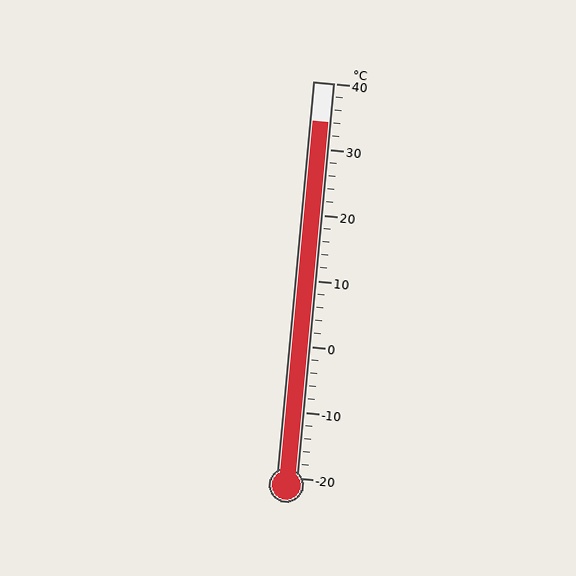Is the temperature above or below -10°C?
The temperature is above -10°C.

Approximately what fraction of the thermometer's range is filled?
The thermometer is filled to approximately 90% of its range.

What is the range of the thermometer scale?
The thermometer scale ranges from -20°C to 40°C.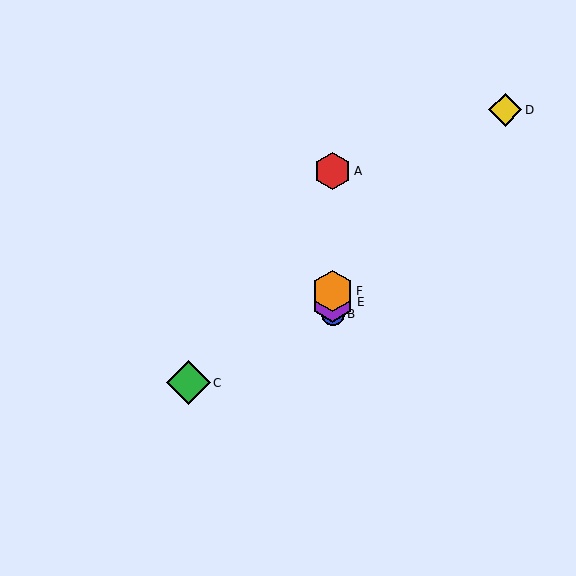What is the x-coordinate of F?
Object F is at x≈333.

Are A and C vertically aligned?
No, A is at x≈333 and C is at x≈188.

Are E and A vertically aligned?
Yes, both are at x≈333.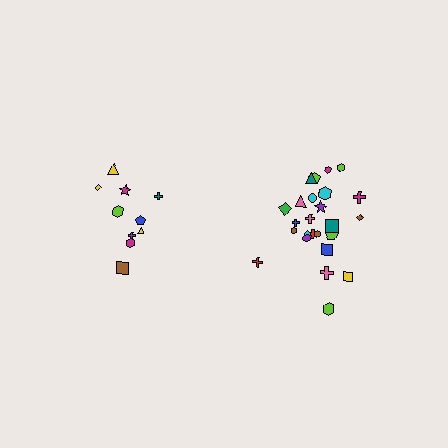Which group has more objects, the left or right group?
The right group.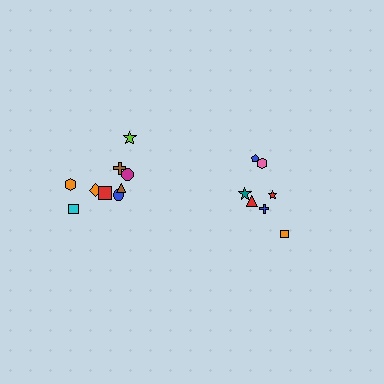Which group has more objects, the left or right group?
The left group.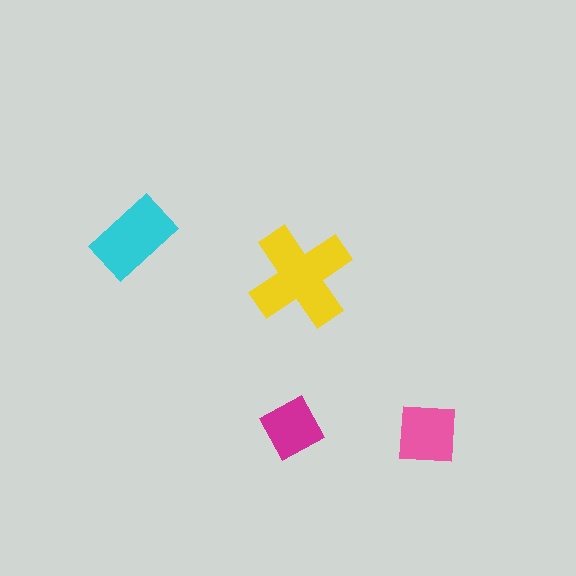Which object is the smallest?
The magenta diamond.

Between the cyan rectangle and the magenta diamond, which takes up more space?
The cyan rectangle.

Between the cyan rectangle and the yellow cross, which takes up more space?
The yellow cross.